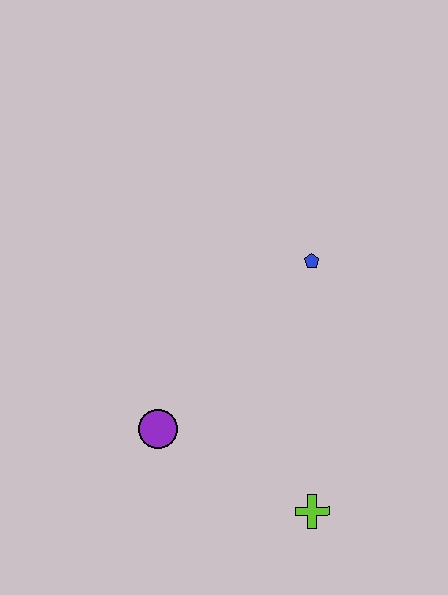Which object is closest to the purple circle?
The lime cross is closest to the purple circle.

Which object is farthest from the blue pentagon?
The lime cross is farthest from the blue pentagon.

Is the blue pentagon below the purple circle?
No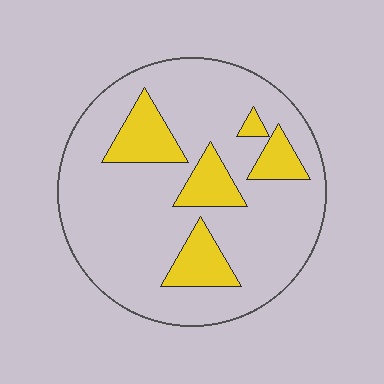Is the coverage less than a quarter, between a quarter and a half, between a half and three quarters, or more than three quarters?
Less than a quarter.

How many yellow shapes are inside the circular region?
5.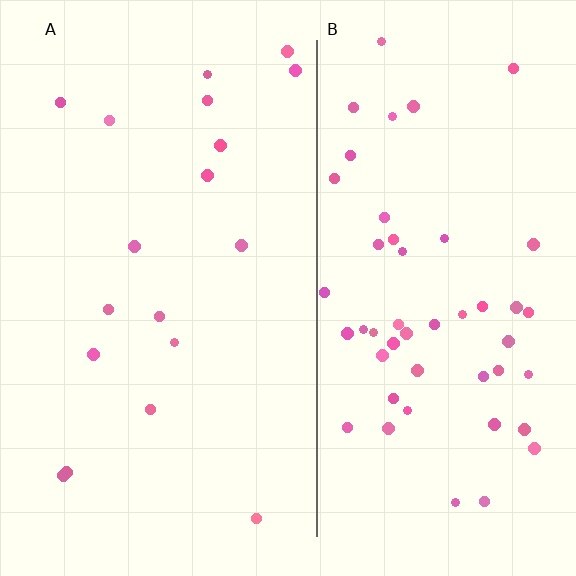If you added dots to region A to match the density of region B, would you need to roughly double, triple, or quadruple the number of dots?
Approximately triple.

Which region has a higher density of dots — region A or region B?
B (the right).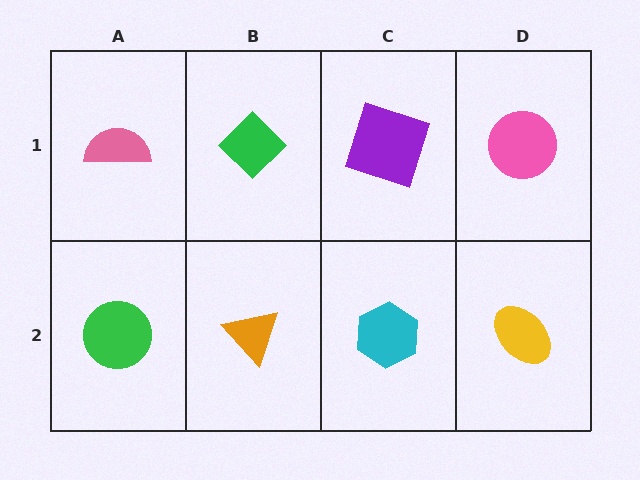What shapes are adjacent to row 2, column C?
A purple square (row 1, column C), an orange triangle (row 2, column B), a yellow ellipse (row 2, column D).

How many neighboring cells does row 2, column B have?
3.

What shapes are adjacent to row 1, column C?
A cyan hexagon (row 2, column C), a green diamond (row 1, column B), a pink circle (row 1, column D).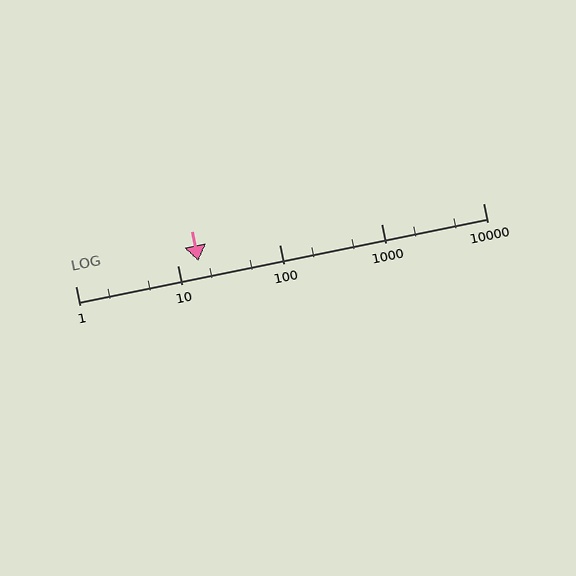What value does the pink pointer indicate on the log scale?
The pointer indicates approximately 16.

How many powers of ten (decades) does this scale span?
The scale spans 4 decades, from 1 to 10000.